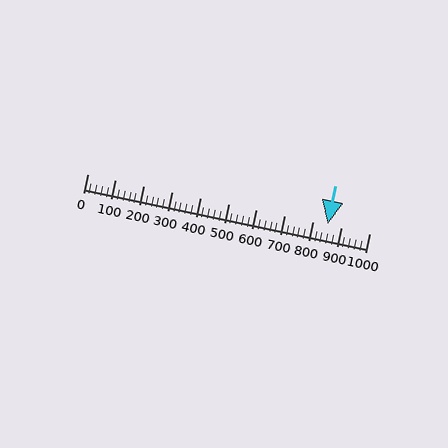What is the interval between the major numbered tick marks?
The major tick marks are spaced 100 units apart.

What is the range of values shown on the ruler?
The ruler shows values from 0 to 1000.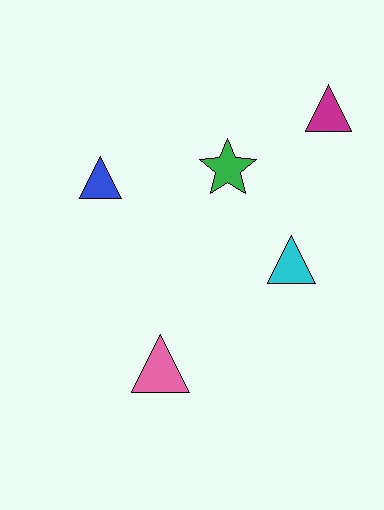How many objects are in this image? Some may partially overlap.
There are 5 objects.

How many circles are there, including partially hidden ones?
There are no circles.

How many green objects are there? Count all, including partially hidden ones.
There is 1 green object.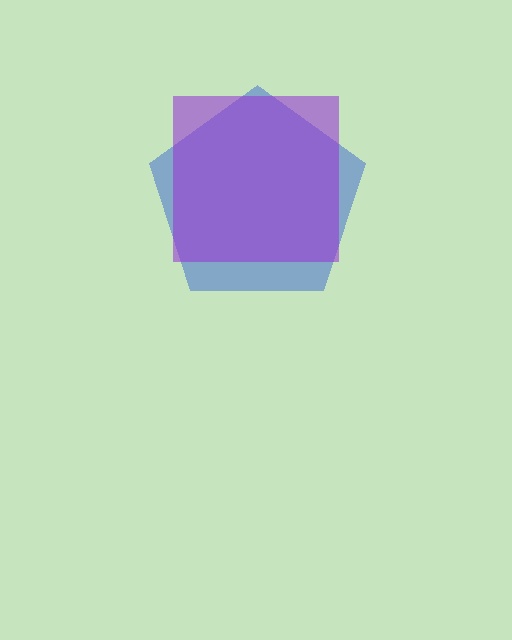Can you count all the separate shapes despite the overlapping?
Yes, there are 2 separate shapes.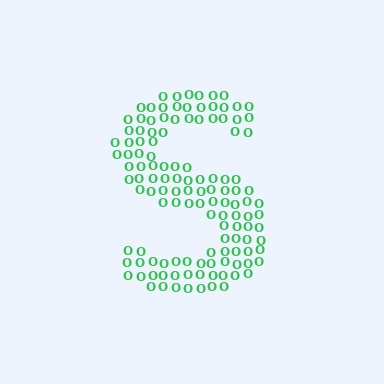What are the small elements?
The small elements are letter O's.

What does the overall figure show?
The overall figure shows the letter S.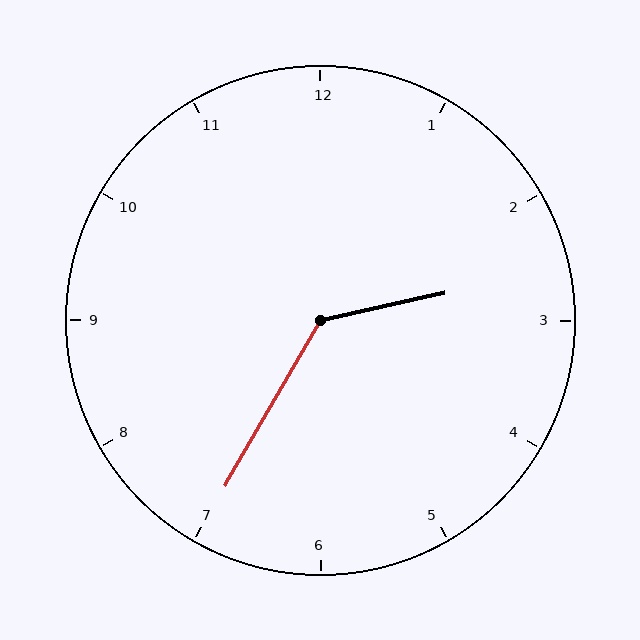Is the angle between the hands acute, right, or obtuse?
It is obtuse.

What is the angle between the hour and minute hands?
Approximately 132 degrees.